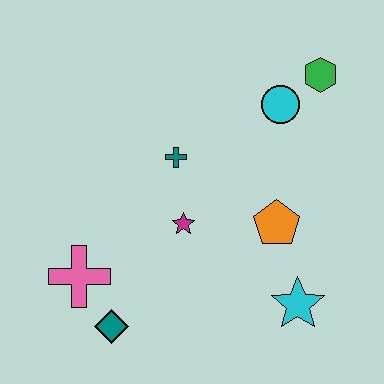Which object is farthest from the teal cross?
The cyan star is farthest from the teal cross.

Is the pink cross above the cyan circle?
No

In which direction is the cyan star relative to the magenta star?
The cyan star is to the right of the magenta star.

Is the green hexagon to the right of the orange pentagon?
Yes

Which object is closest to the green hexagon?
The cyan circle is closest to the green hexagon.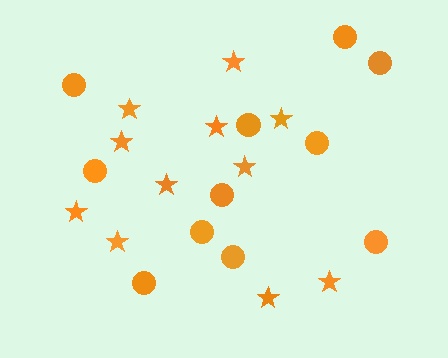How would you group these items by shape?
There are 2 groups: one group of stars (11) and one group of circles (11).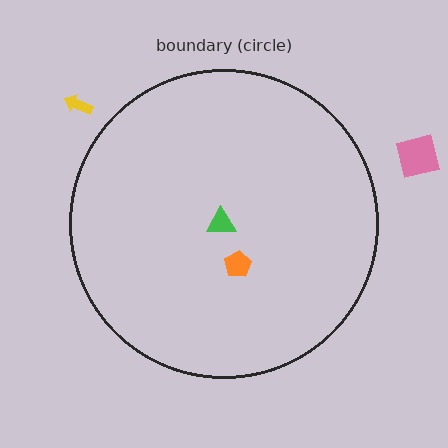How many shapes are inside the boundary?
2 inside, 2 outside.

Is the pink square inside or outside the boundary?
Outside.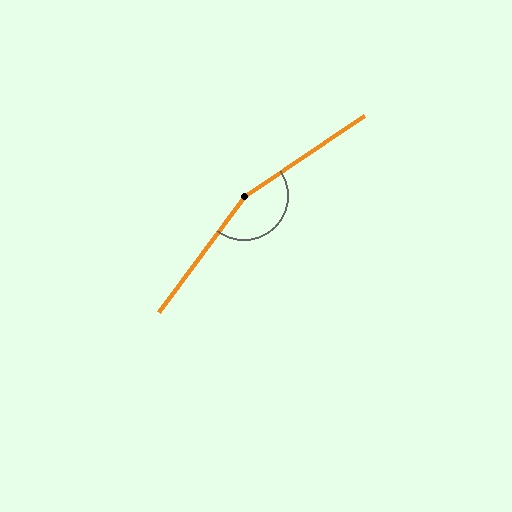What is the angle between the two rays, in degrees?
Approximately 160 degrees.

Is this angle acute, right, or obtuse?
It is obtuse.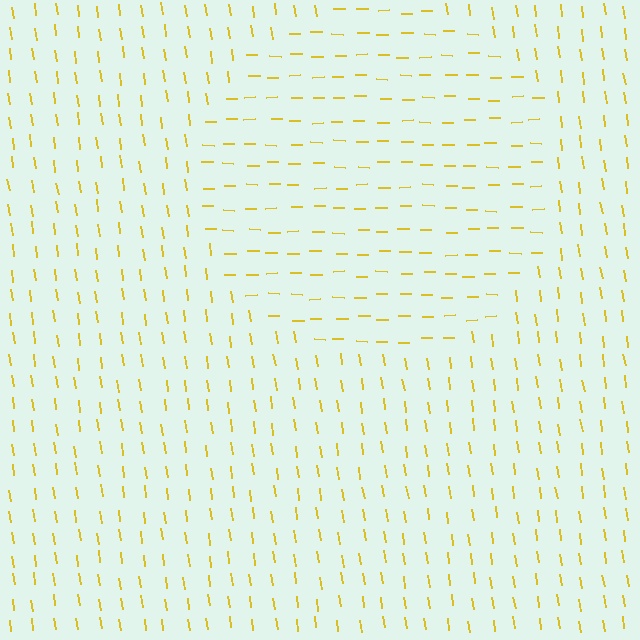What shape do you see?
I see a circle.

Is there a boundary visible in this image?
Yes, there is a texture boundary formed by a change in line orientation.